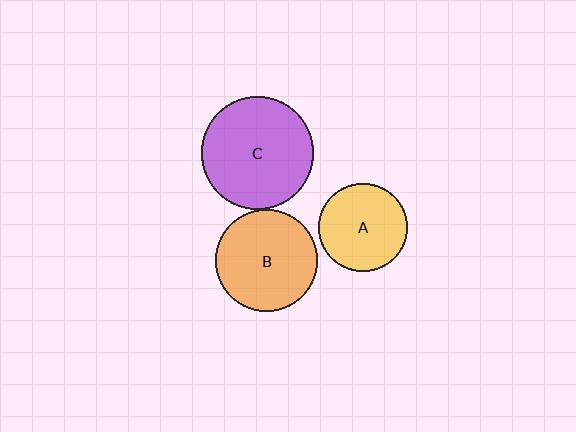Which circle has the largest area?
Circle C (purple).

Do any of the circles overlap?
No, none of the circles overlap.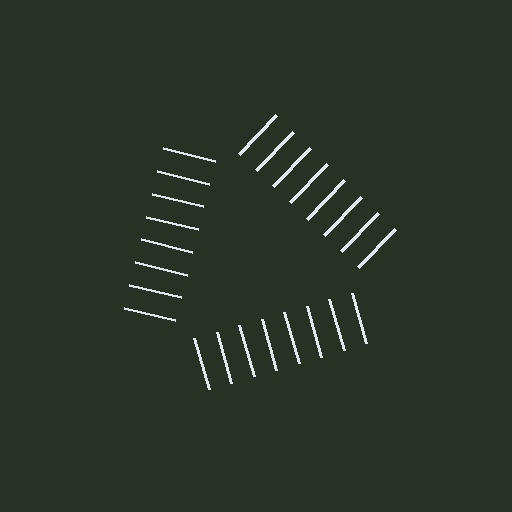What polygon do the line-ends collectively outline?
An illusory triangle — the line segments terminate on its edges but no continuous stroke is drawn.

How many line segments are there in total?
24 — 8 along each of the 3 edges.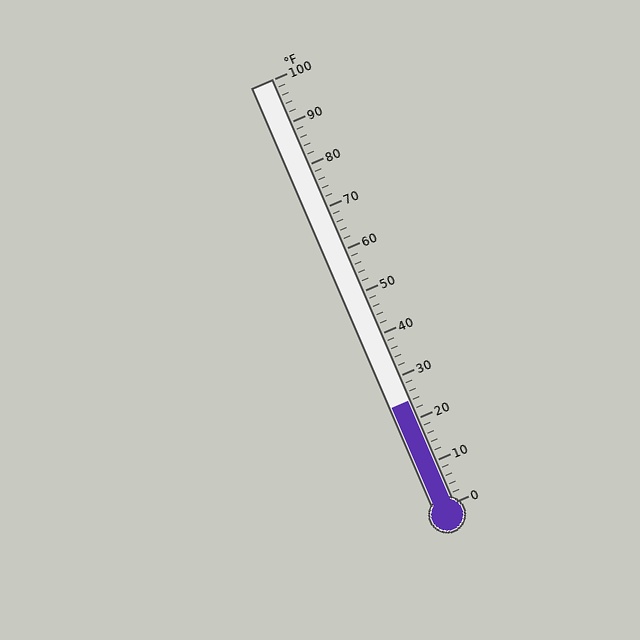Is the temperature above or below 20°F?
The temperature is above 20°F.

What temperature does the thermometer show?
The thermometer shows approximately 24°F.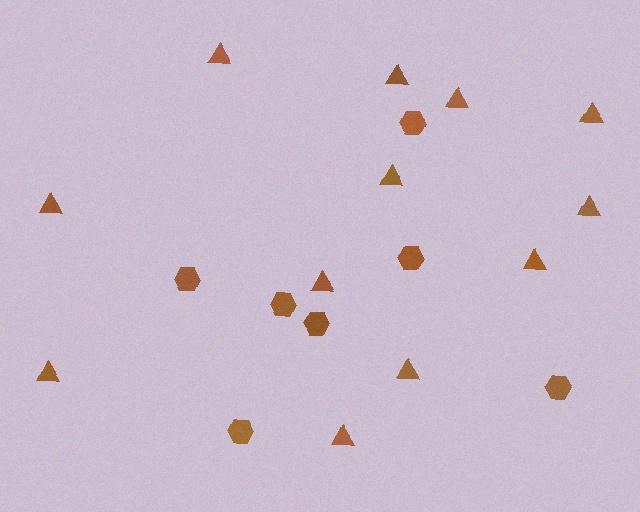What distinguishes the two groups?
There are 2 groups: one group of triangles (12) and one group of hexagons (7).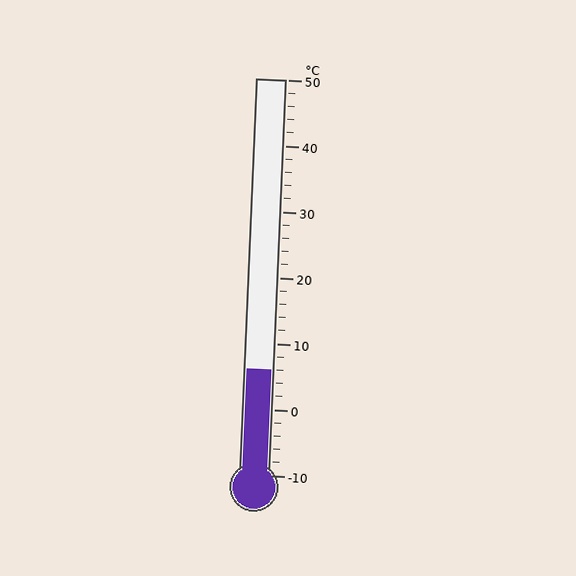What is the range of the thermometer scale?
The thermometer scale ranges from -10°C to 50°C.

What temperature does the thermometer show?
The thermometer shows approximately 6°C.